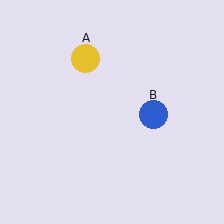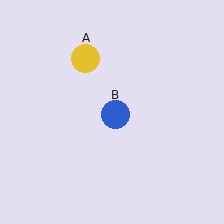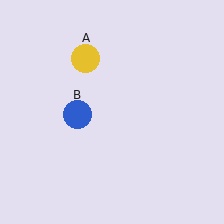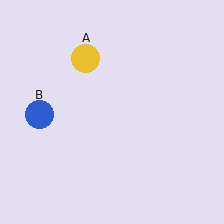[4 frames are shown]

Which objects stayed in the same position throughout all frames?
Yellow circle (object A) remained stationary.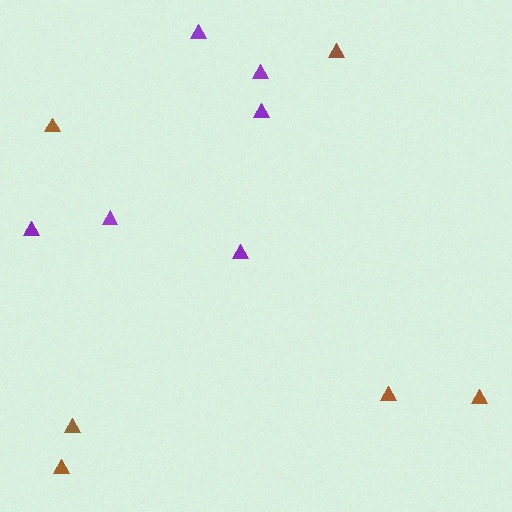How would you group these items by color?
There are 2 groups: one group of brown triangles (6) and one group of purple triangles (6).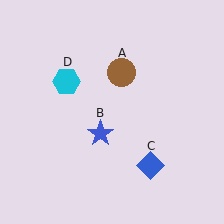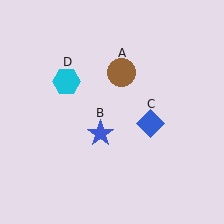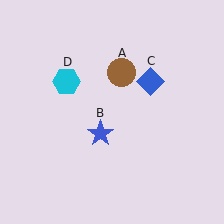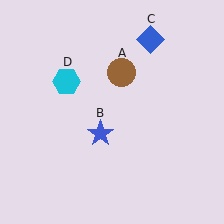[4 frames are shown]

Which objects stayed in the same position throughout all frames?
Brown circle (object A) and blue star (object B) and cyan hexagon (object D) remained stationary.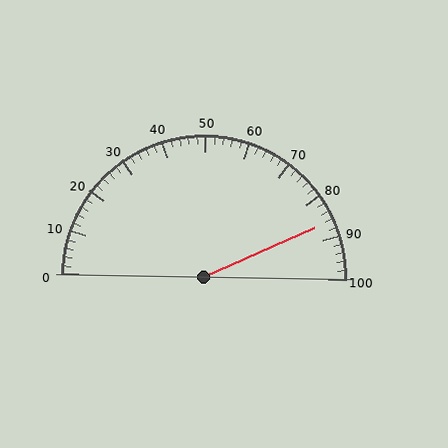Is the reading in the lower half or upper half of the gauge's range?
The reading is in the upper half of the range (0 to 100).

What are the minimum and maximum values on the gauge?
The gauge ranges from 0 to 100.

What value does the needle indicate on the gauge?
The needle indicates approximately 86.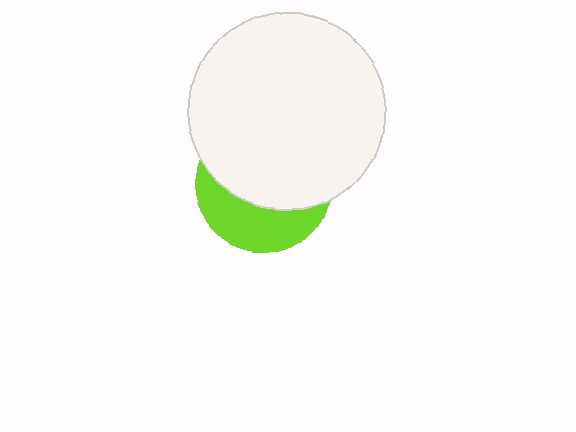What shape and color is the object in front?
The object in front is a white circle.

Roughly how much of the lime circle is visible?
A small part of it is visible (roughly 37%).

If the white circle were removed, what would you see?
You would see the complete lime circle.